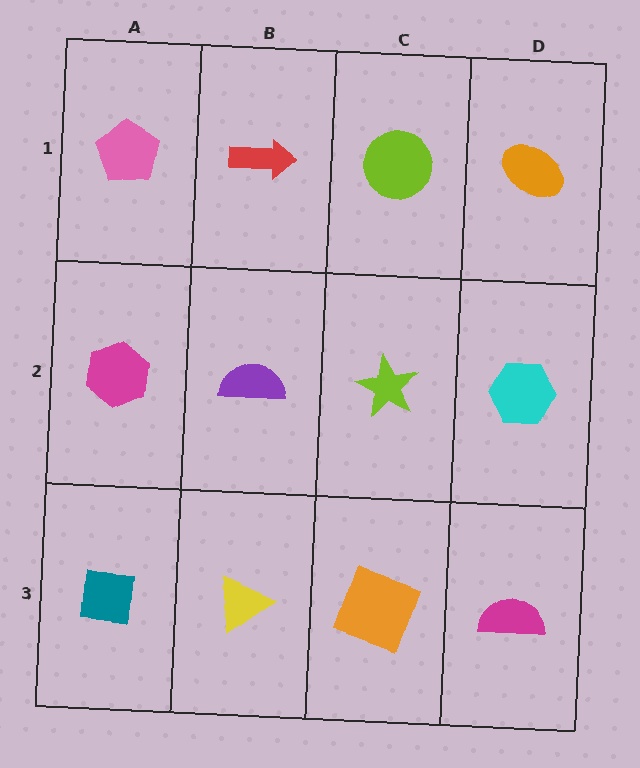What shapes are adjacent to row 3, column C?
A lime star (row 2, column C), a yellow triangle (row 3, column B), a magenta semicircle (row 3, column D).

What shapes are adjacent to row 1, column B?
A purple semicircle (row 2, column B), a pink pentagon (row 1, column A), a lime circle (row 1, column C).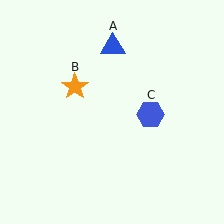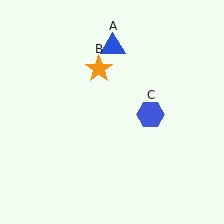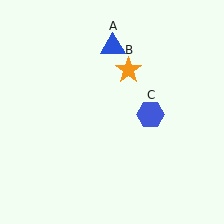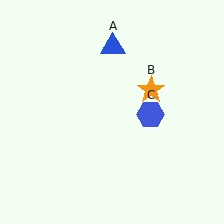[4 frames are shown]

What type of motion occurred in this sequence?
The orange star (object B) rotated clockwise around the center of the scene.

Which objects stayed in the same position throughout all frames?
Blue triangle (object A) and blue hexagon (object C) remained stationary.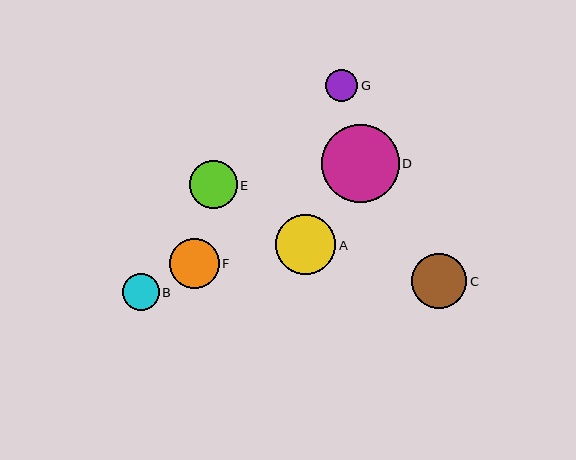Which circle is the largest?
Circle D is the largest with a size of approximately 78 pixels.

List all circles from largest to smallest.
From largest to smallest: D, A, C, F, E, B, G.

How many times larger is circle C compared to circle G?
Circle C is approximately 1.7 times the size of circle G.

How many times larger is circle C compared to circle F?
Circle C is approximately 1.1 times the size of circle F.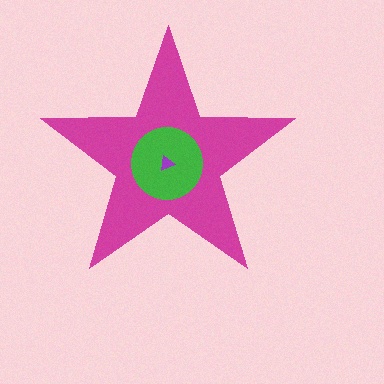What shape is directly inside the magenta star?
The green circle.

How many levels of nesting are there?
3.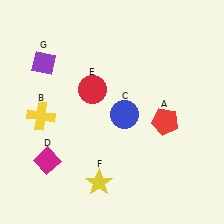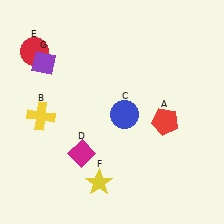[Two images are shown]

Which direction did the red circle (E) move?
The red circle (E) moved left.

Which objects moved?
The objects that moved are: the magenta diamond (D), the red circle (E).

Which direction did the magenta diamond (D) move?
The magenta diamond (D) moved right.